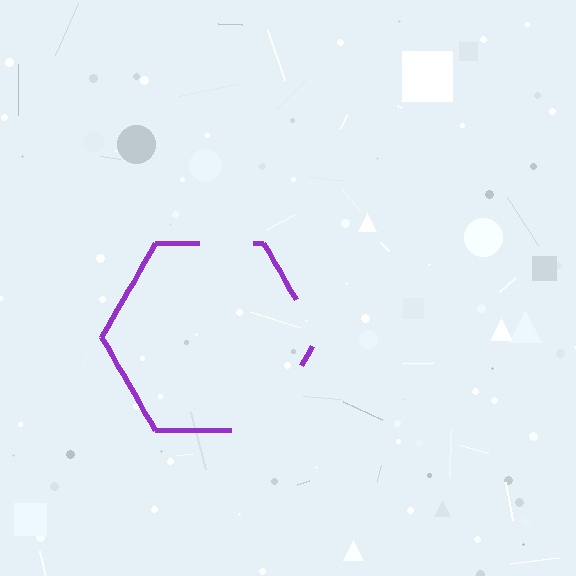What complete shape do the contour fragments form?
The contour fragments form a hexagon.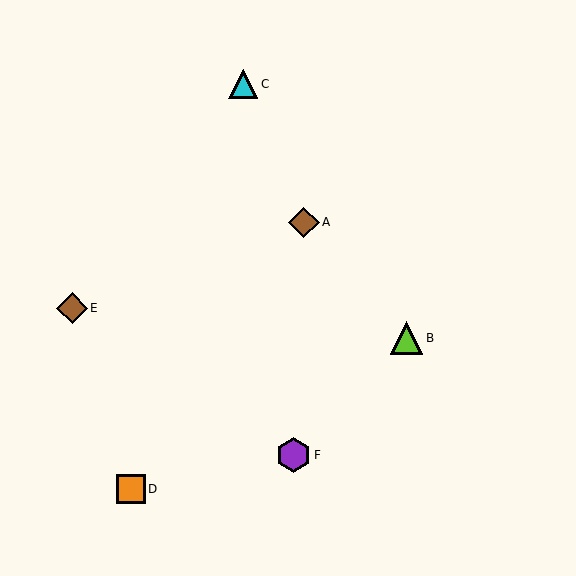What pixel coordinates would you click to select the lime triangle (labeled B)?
Click at (406, 338) to select the lime triangle B.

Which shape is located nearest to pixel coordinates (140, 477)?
The orange square (labeled D) at (131, 489) is nearest to that location.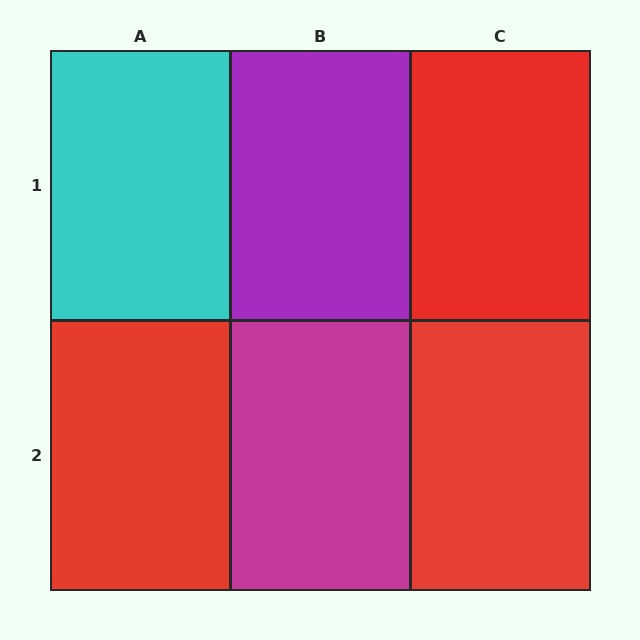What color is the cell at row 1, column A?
Cyan.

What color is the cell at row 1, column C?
Red.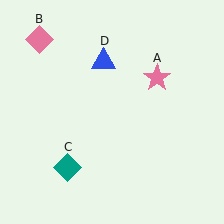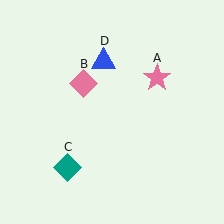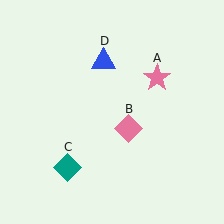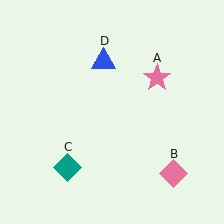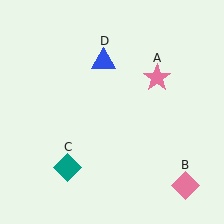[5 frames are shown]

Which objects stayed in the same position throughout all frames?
Pink star (object A) and teal diamond (object C) and blue triangle (object D) remained stationary.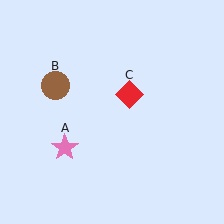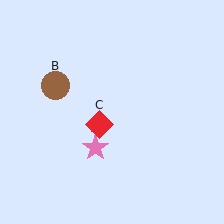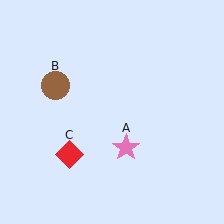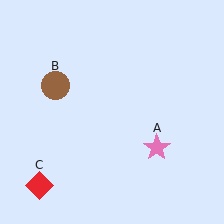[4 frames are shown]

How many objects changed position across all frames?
2 objects changed position: pink star (object A), red diamond (object C).